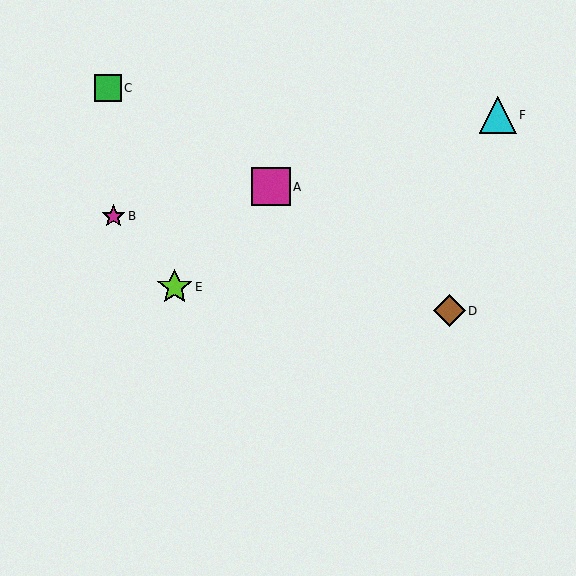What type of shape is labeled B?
Shape B is a magenta star.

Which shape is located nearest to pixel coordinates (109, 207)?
The magenta star (labeled B) at (114, 216) is nearest to that location.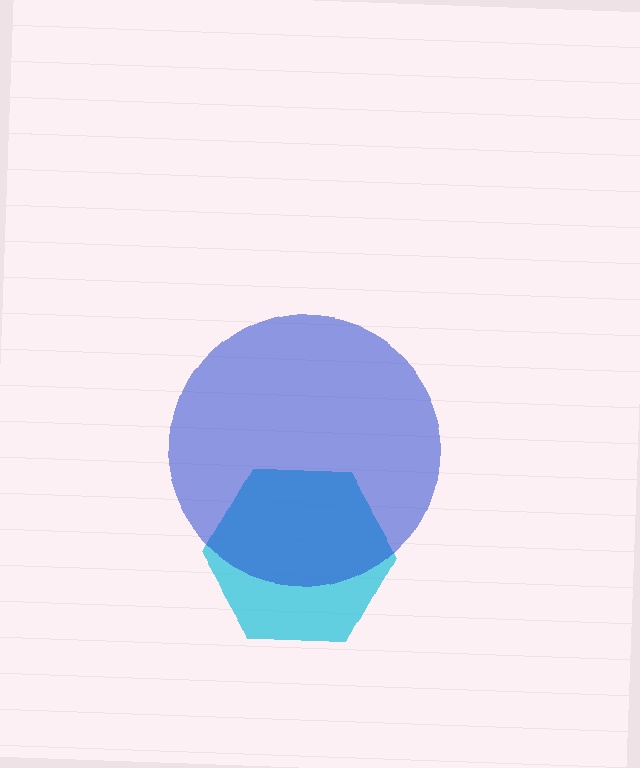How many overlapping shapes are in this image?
There are 2 overlapping shapes in the image.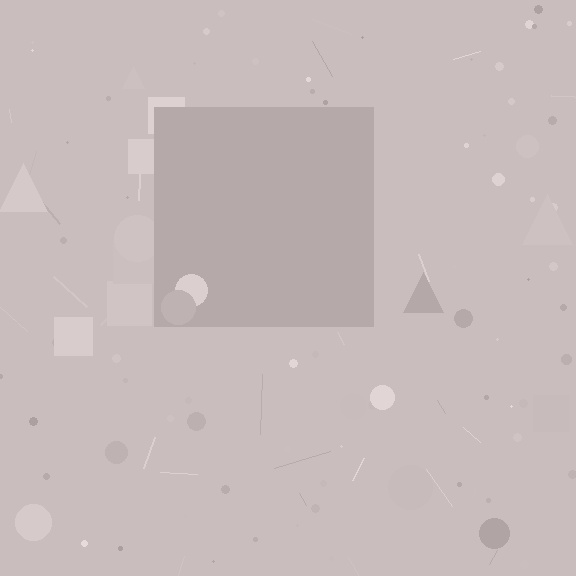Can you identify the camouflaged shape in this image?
The camouflaged shape is a square.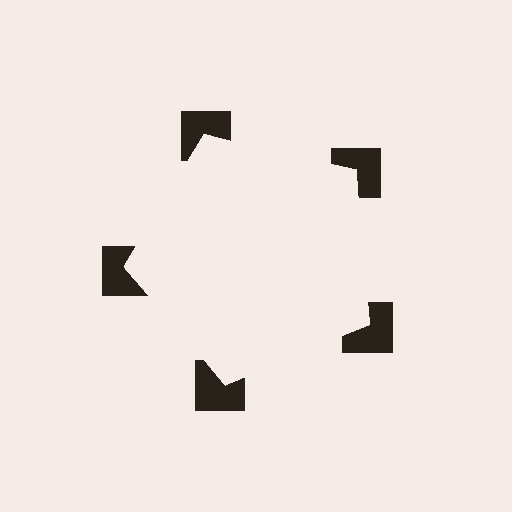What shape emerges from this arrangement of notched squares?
An illusory pentagon — its edges are inferred from the aligned wedge cuts in the notched squares, not physically drawn.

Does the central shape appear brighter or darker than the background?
It typically appears slightly brighter than the background, even though no actual brightness change is drawn.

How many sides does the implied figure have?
5 sides.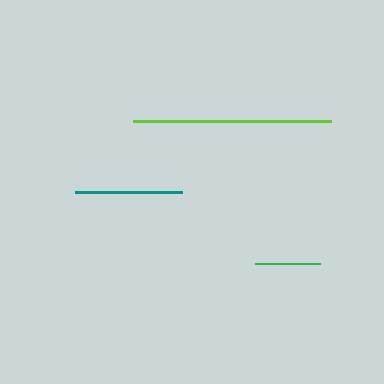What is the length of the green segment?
The green segment is approximately 66 pixels long.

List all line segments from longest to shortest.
From longest to shortest: lime, teal, green.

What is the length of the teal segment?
The teal segment is approximately 107 pixels long.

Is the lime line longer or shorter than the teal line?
The lime line is longer than the teal line.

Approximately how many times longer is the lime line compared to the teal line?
The lime line is approximately 1.8 times the length of the teal line.